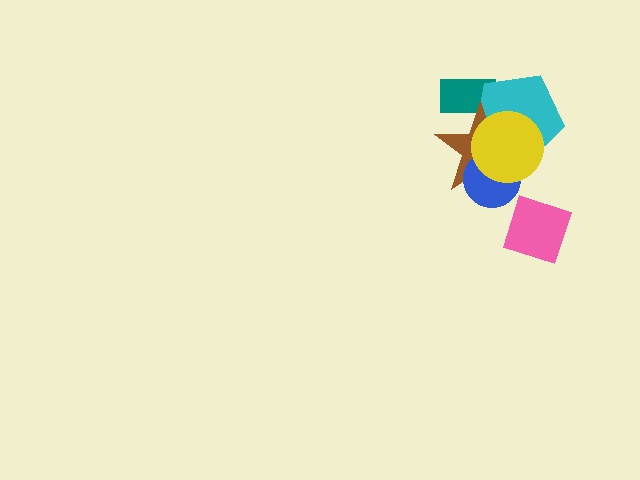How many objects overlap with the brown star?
4 objects overlap with the brown star.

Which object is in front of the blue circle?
The yellow circle is in front of the blue circle.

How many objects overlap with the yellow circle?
3 objects overlap with the yellow circle.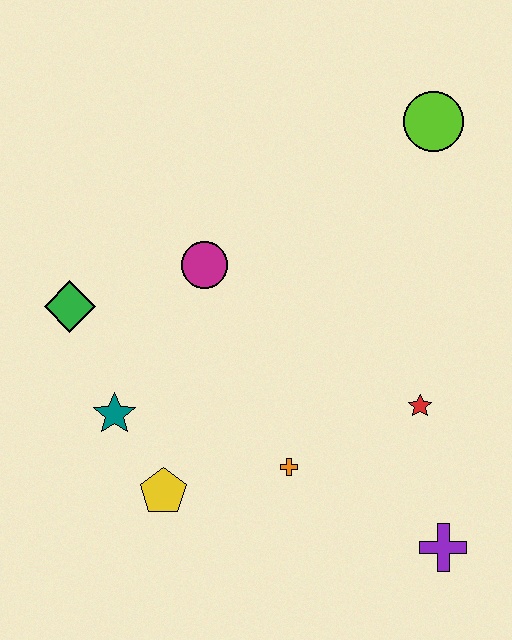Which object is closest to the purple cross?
The red star is closest to the purple cross.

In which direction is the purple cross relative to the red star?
The purple cross is below the red star.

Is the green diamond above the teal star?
Yes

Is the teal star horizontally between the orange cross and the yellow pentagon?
No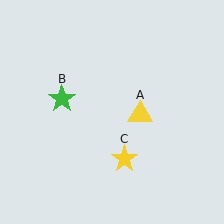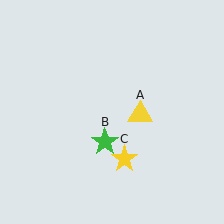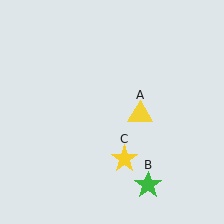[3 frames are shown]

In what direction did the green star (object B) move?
The green star (object B) moved down and to the right.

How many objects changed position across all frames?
1 object changed position: green star (object B).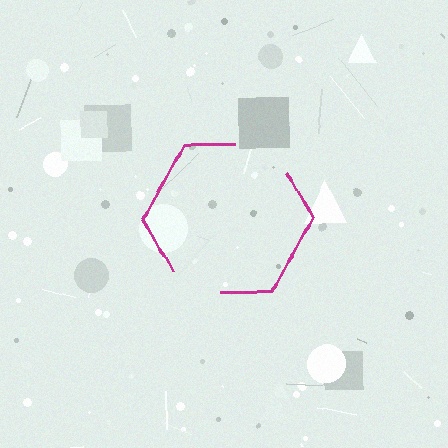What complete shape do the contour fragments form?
The contour fragments form a hexagon.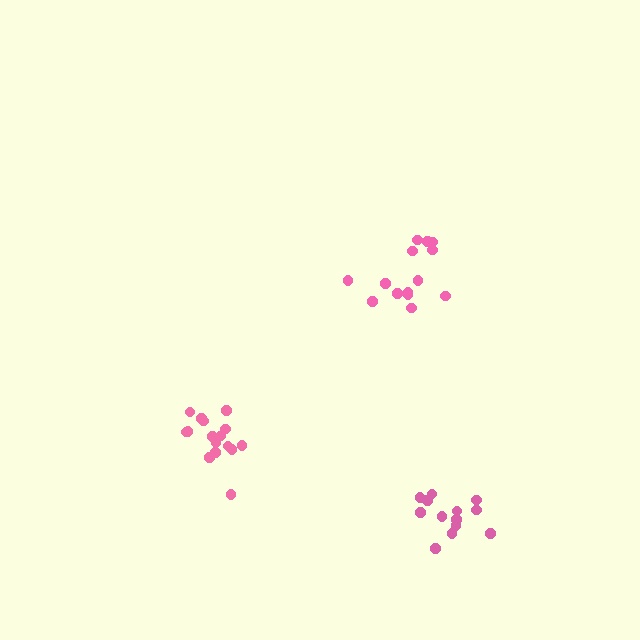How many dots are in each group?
Group 1: 14 dots, Group 2: 13 dots, Group 3: 16 dots (43 total).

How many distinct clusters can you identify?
There are 3 distinct clusters.